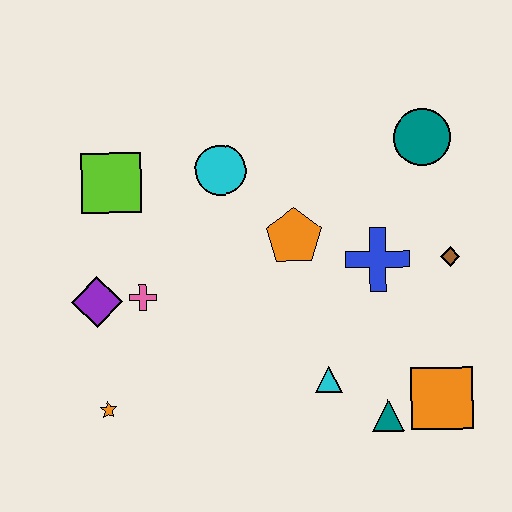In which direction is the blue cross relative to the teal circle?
The blue cross is below the teal circle.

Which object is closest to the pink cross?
The purple diamond is closest to the pink cross.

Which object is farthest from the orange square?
The lime square is farthest from the orange square.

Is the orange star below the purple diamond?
Yes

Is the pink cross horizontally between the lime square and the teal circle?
Yes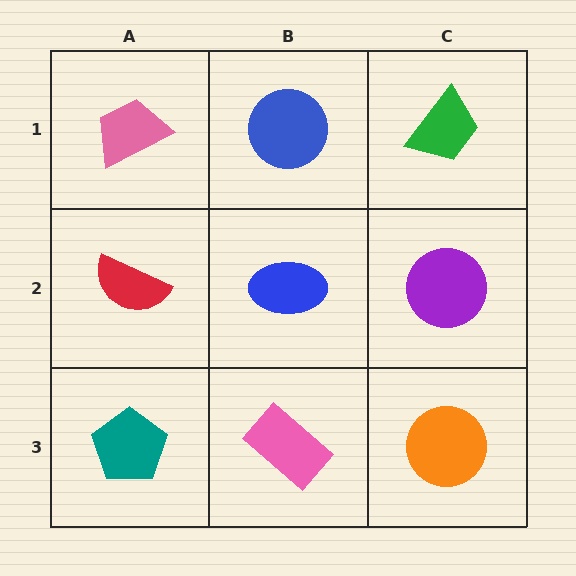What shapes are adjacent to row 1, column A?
A red semicircle (row 2, column A), a blue circle (row 1, column B).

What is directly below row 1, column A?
A red semicircle.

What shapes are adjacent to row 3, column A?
A red semicircle (row 2, column A), a pink rectangle (row 3, column B).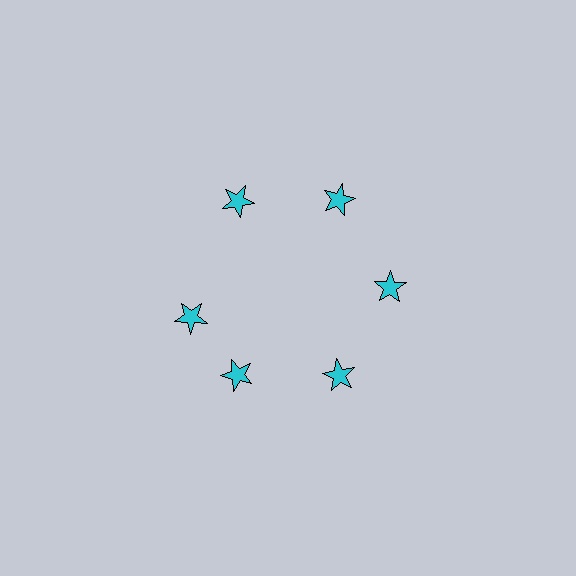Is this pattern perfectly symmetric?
No. The 6 cyan stars are arranged in a ring, but one element near the 9 o'clock position is rotated out of alignment along the ring, breaking the 6-fold rotational symmetry.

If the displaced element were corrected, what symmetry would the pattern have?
It would have 6-fold rotational symmetry — the pattern would map onto itself every 60 degrees.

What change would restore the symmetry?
The symmetry would be restored by rotating it back into even spacing with its neighbors so that all 6 stars sit at equal angles and equal distance from the center.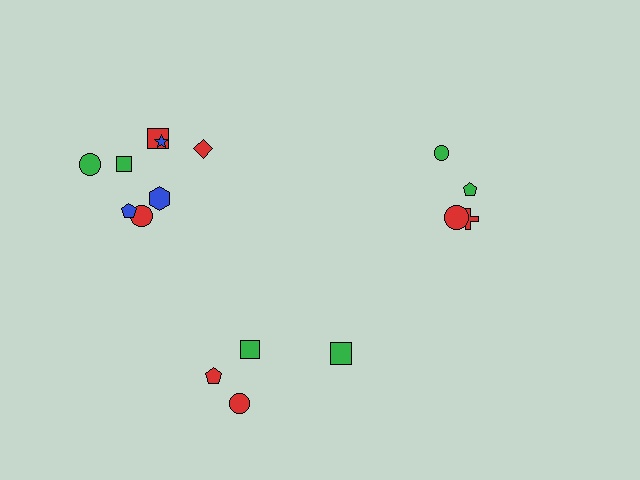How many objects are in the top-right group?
There are 4 objects.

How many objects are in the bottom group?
There are 4 objects.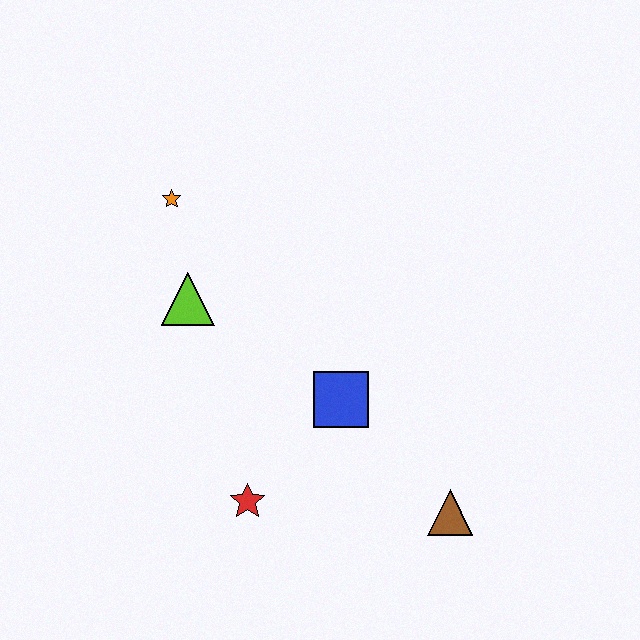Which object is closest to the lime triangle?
The orange star is closest to the lime triangle.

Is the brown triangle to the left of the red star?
No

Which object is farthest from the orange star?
The brown triangle is farthest from the orange star.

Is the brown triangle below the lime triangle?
Yes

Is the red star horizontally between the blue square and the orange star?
Yes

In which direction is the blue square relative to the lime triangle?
The blue square is to the right of the lime triangle.